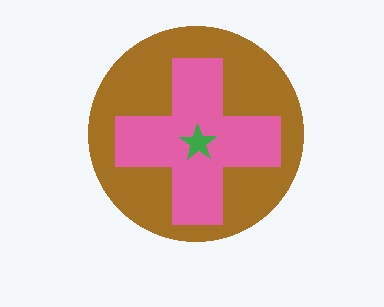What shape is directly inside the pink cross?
The green star.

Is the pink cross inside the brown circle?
Yes.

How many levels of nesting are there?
3.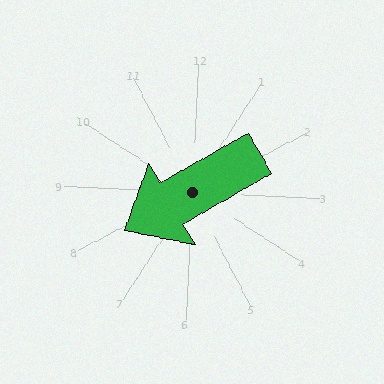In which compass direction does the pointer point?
Southwest.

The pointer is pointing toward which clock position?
Roughly 8 o'clock.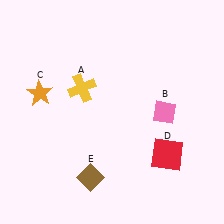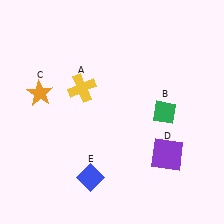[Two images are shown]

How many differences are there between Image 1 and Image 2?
There are 3 differences between the two images.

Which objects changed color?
B changed from pink to green. D changed from red to purple. E changed from brown to blue.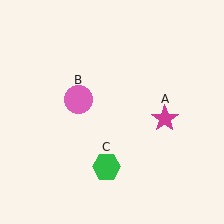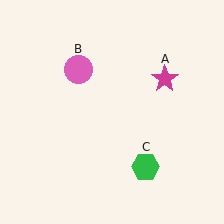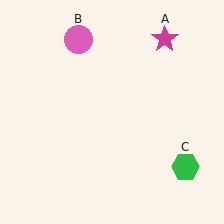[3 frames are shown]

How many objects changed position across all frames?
3 objects changed position: magenta star (object A), pink circle (object B), green hexagon (object C).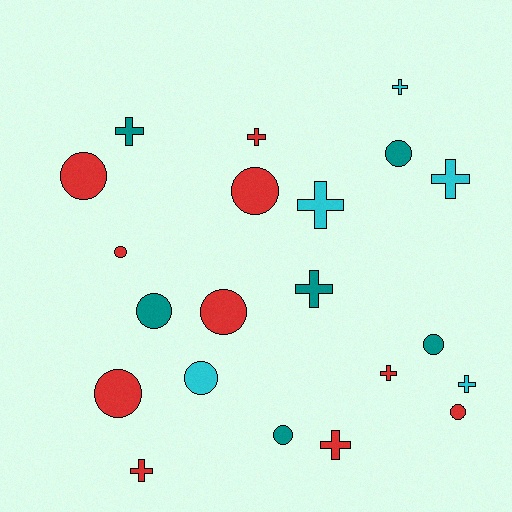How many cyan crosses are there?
There are 4 cyan crosses.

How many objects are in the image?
There are 21 objects.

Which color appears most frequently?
Red, with 10 objects.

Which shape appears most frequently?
Circle, with 11 objects.